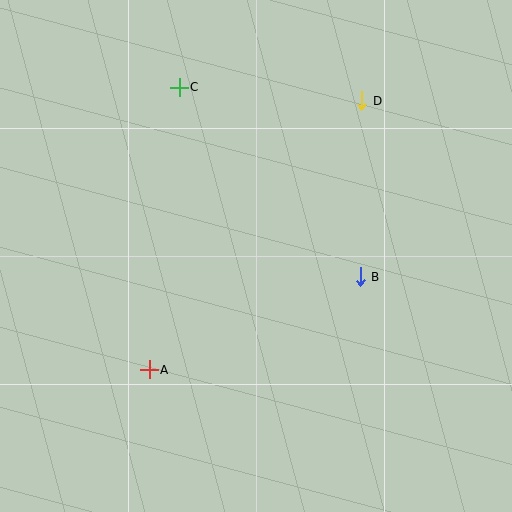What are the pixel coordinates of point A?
Point A is at (149, 370).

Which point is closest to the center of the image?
Point B at (360, 277) is closest to the center.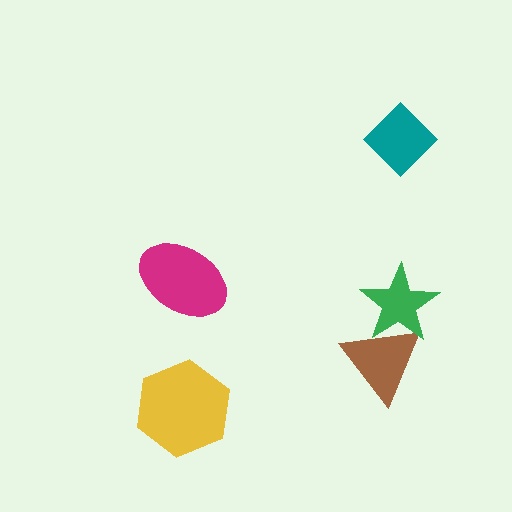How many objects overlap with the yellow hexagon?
0 objects overlap with the yellow hexagon.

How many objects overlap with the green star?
1 object overlaps with the green star.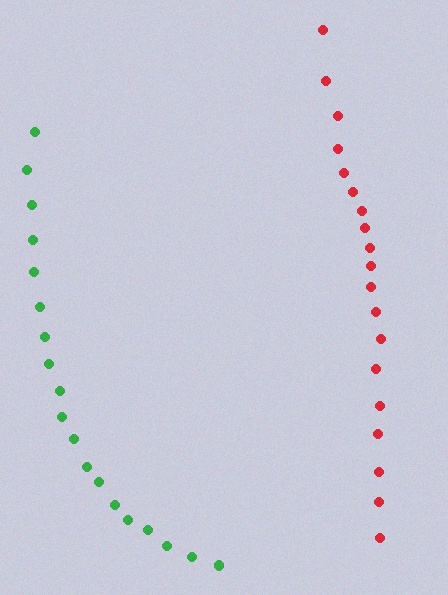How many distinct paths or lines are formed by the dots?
There are 2 distinct paths.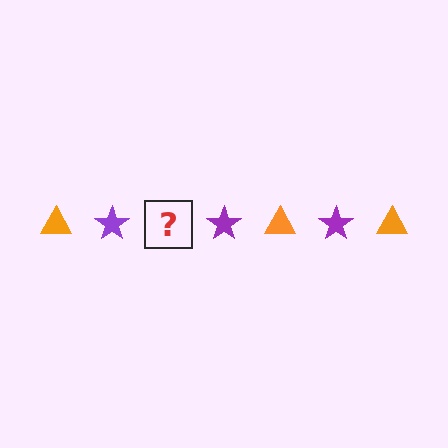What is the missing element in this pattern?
The missing element is an orange triangle.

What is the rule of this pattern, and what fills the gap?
The rule is that the pattern alternates between orange triangle and purple star. The gap should be filled with an orange triangle.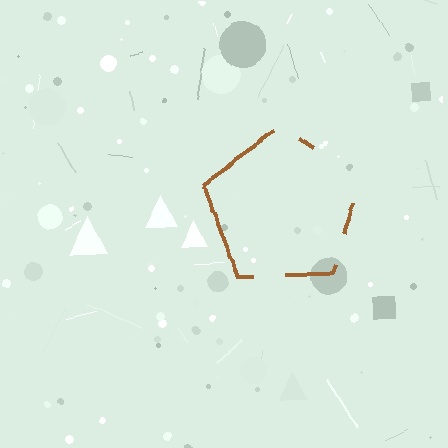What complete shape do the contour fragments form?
The contour fragments form a pentagon.